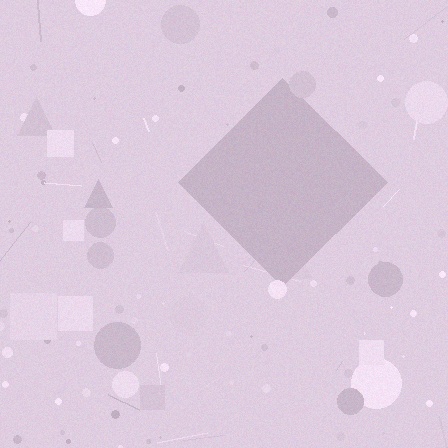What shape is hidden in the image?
A diamond is hidden in the image.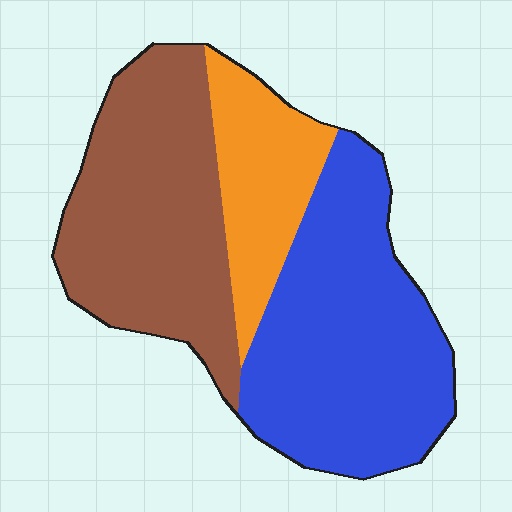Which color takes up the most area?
Blue, at roughly 45%.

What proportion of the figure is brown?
Brown takes up about three eighths (3/8) of the figure.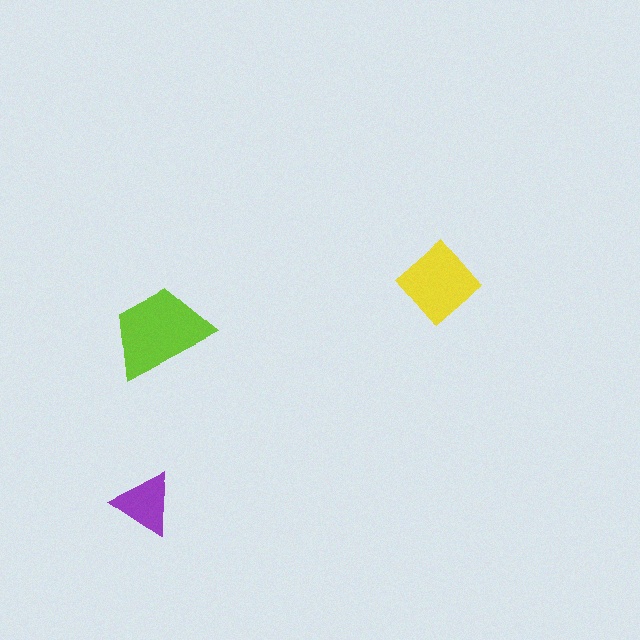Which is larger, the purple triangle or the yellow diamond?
The yellow diamond.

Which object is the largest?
The lime trapezoid.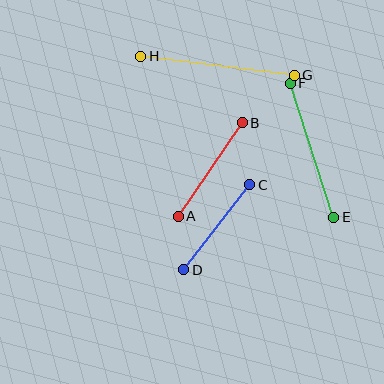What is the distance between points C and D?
The distance is approximately 107 pixels.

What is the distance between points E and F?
The distance is approximately 141 pixels.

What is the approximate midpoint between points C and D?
The midpoint is at approximately (217, 227) pixels.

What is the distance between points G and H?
The distance is approximately 155 pixels.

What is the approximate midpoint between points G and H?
The midpoint is at approximately (217, 66) pixels.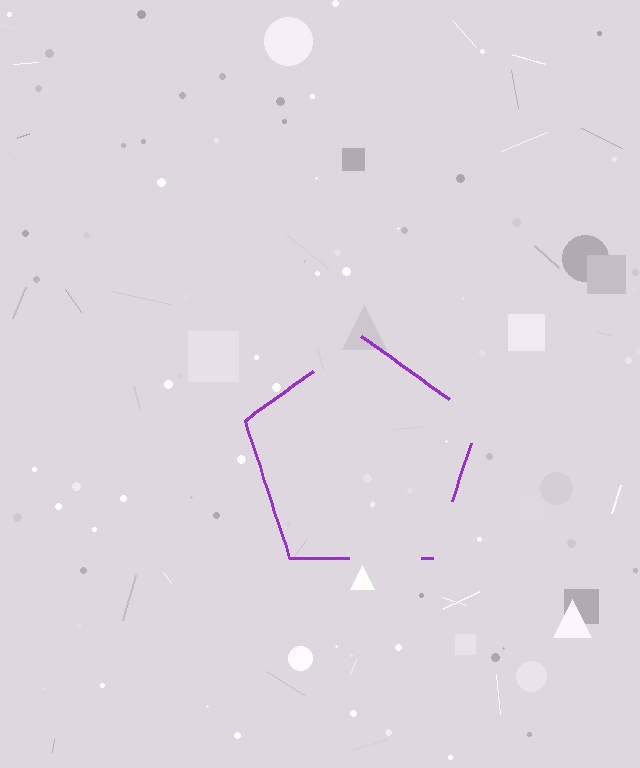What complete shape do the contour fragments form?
The contour fragments form a pentagon.